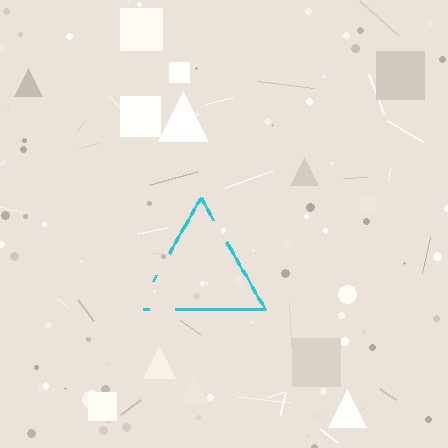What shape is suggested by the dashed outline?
The dashed outline suggests a triangle.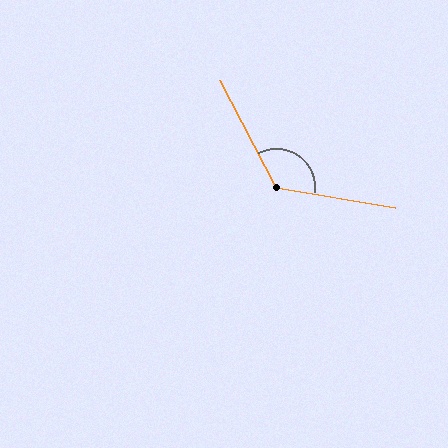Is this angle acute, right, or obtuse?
It is obtuse.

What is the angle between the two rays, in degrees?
Approximately 127 degrees.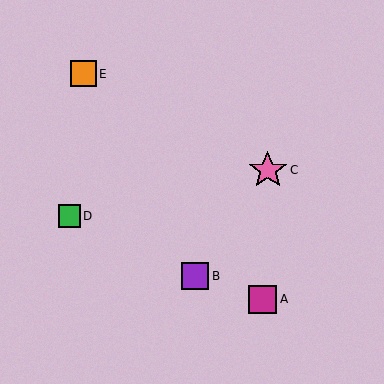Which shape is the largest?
The pink star (labeled C) is the largest.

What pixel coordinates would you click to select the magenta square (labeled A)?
Click at (263, 299) to select the magenta square A.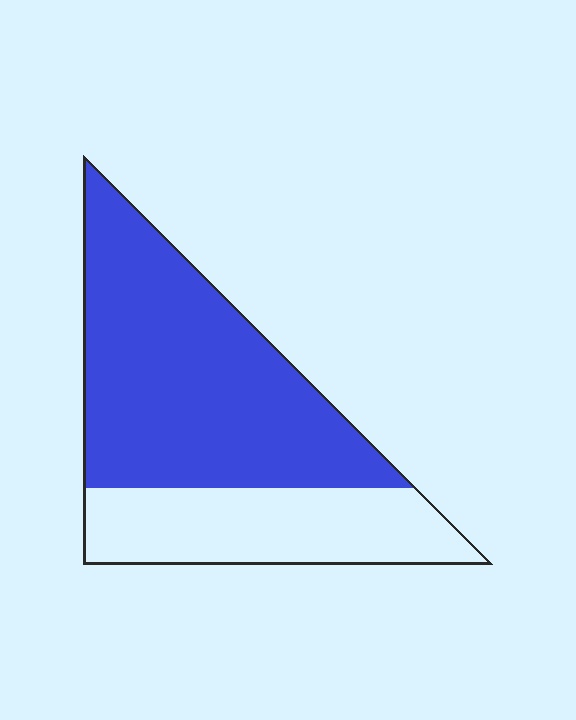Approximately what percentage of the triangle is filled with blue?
Approximately 65%.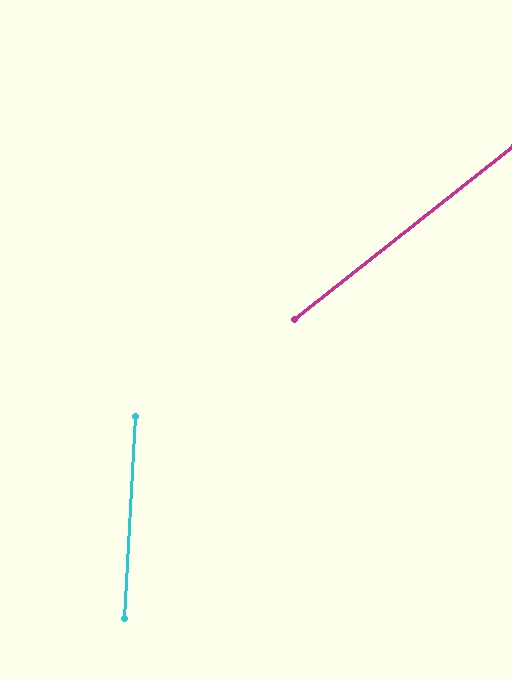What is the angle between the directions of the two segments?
Approximately 48 degrees.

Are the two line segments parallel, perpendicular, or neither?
Neither parallel nor perpendicular — they differ by about 48°.